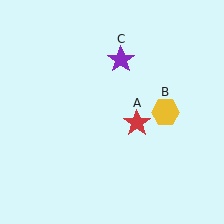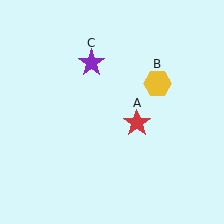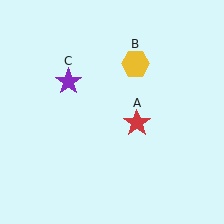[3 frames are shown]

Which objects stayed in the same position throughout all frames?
Red star (object A) remained stationary.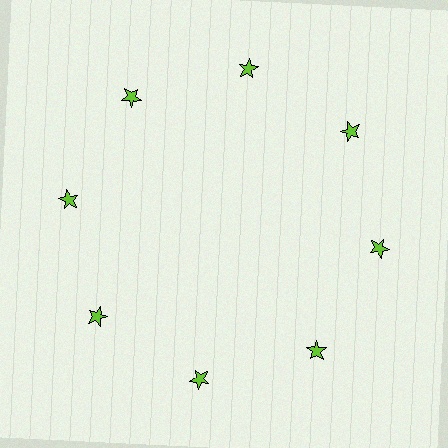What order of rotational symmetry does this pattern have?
This pattern has 8-fold rotational symmetry.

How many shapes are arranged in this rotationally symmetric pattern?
There are 8 shapes, arranged in 8 groups of 1.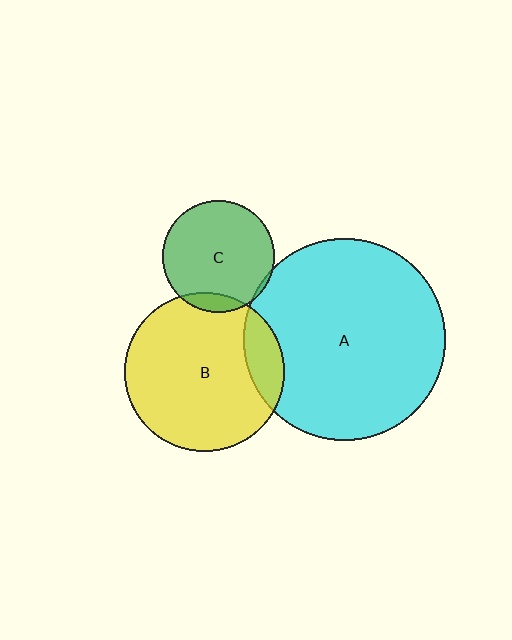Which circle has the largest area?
Circle A (cyan).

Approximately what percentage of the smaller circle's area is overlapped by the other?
Approximately 15%.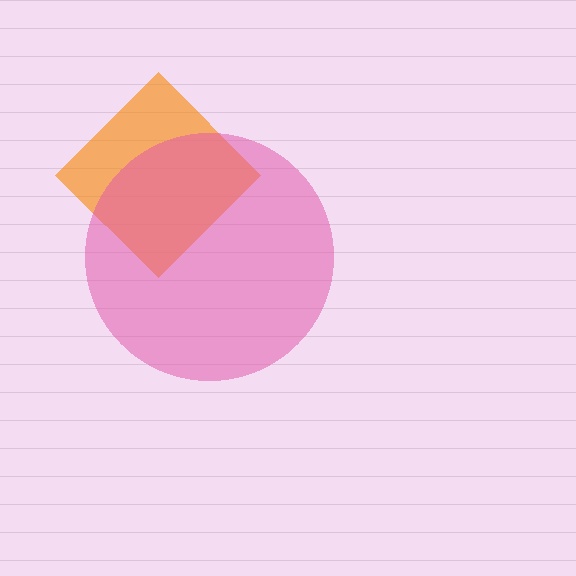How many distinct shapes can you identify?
There are 2 distinct shapes: an orange diamond, a pink circle.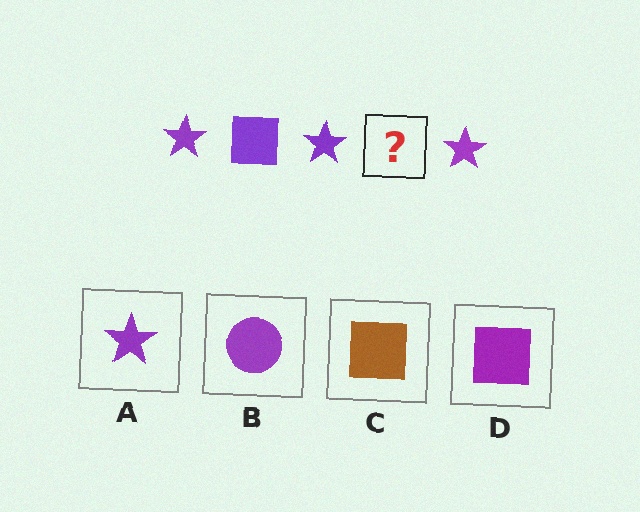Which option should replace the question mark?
Option D.